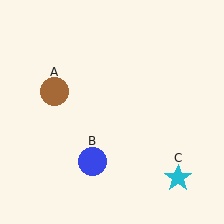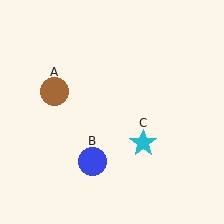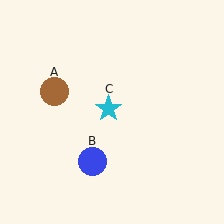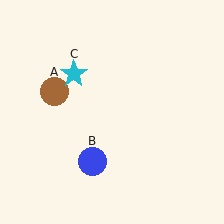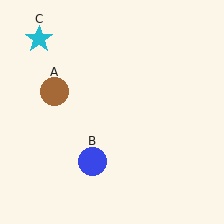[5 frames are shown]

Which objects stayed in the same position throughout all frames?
Brown circle (object A) and blue circle (object B) remained stationary.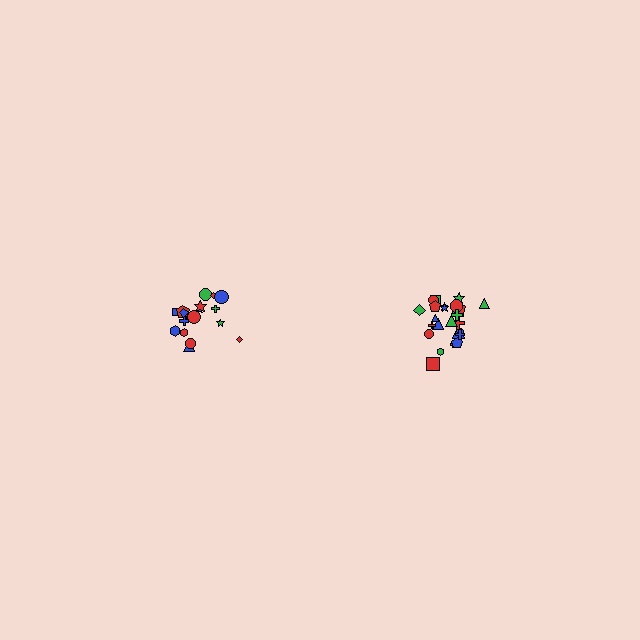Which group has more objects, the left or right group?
The right group.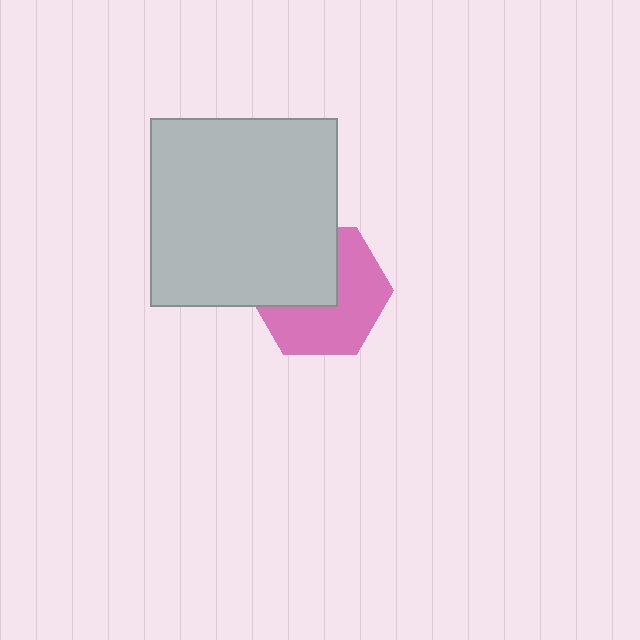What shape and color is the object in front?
The object in front is a light gray square.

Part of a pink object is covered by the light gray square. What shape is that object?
It is a hexagon.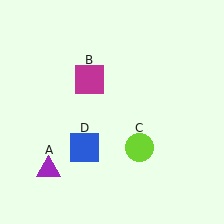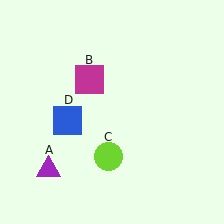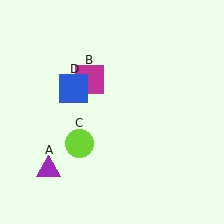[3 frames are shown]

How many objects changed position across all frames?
2 objects changed position: lime circle (object C), blue square (object D).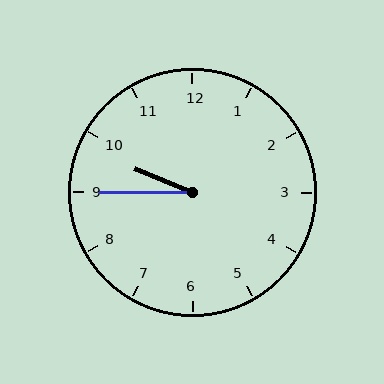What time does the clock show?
9:45.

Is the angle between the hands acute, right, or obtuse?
It is acute.